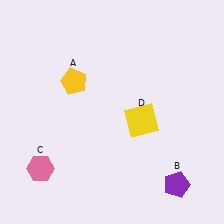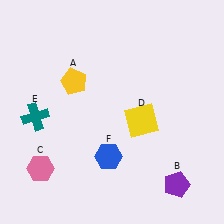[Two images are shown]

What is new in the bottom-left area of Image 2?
A blue hexagon (F) was added in the bottom-left area of Image 2.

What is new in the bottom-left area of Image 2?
A teal cross (E) was added in the bottom-left area of Image 2.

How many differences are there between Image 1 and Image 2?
There are 2 differences between the two images.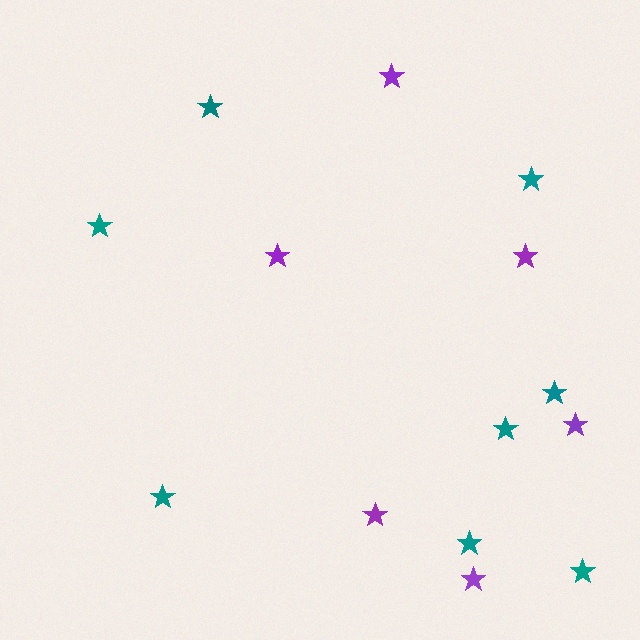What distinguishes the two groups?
There are 2 groups: one group of teal stars (8) and one group of purple stars (6).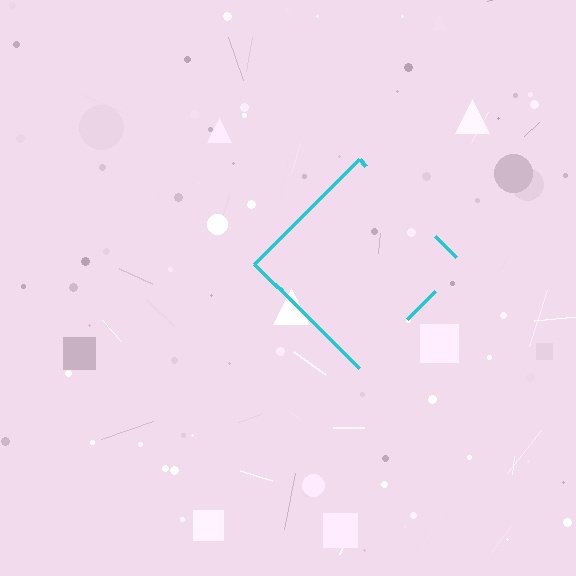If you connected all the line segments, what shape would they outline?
They would outline a diamond.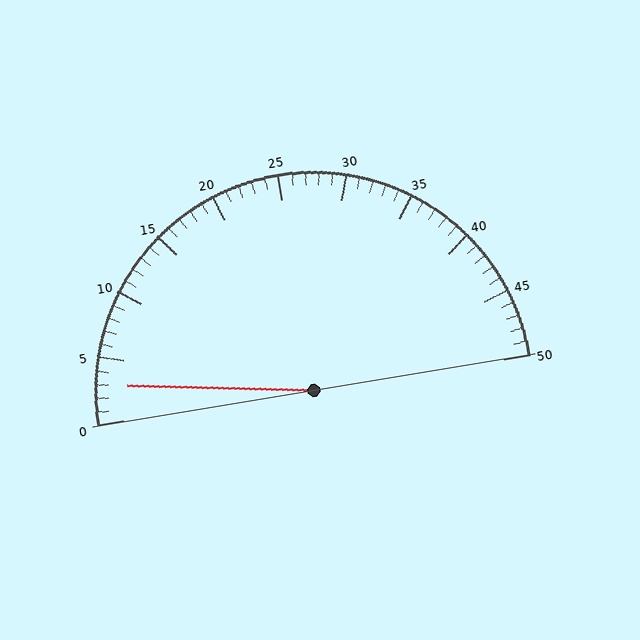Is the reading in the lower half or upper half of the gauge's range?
The reading is in the lower half of the range (0 to 50).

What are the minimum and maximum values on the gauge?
The gauge ranges from 0 to 50.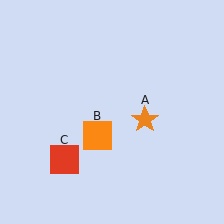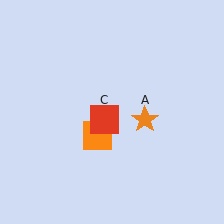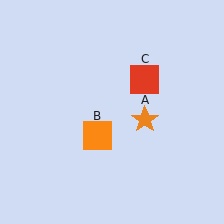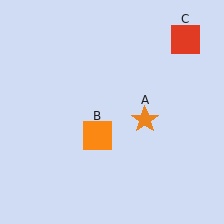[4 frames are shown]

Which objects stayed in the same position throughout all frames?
Orange star (object A) and orange square (object B) remained stationary.